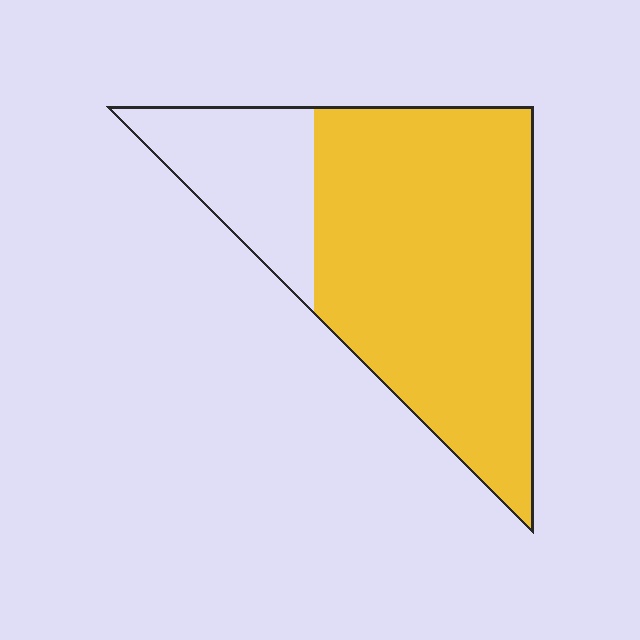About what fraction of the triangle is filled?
About three quarters (3/4).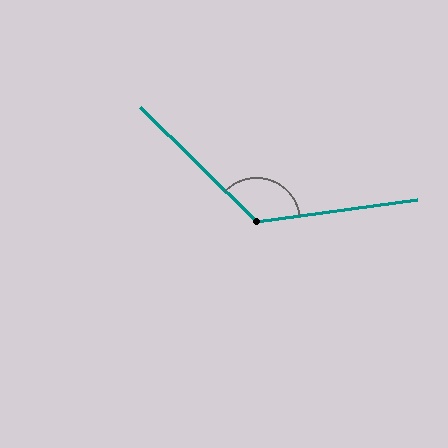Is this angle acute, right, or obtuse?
It is obtuse.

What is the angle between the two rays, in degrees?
Approximately 128 degrees.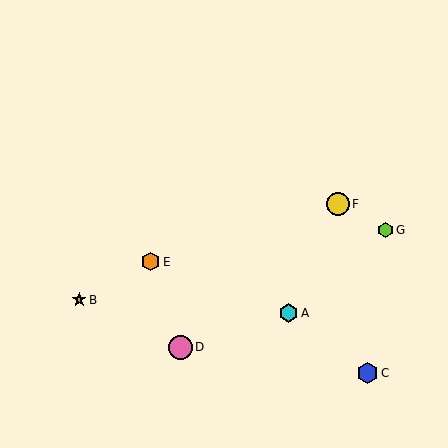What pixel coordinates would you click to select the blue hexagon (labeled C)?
Click at (368, 373) to select the blue hexagon C.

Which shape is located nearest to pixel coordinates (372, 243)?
The lime hexagon (labeled G) at (386, 230) is nearest to that location.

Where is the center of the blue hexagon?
The center of the blue hexagon is at (368, 373).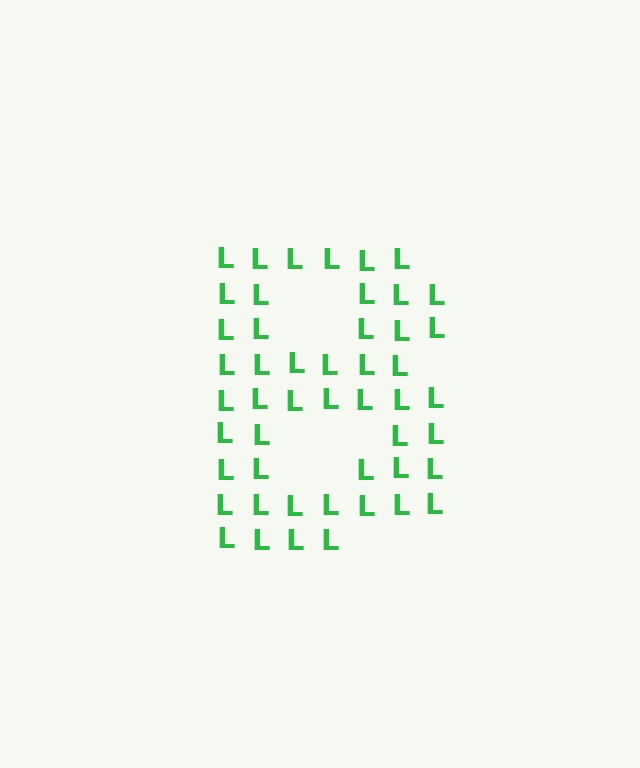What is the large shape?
The large shape is the letter B.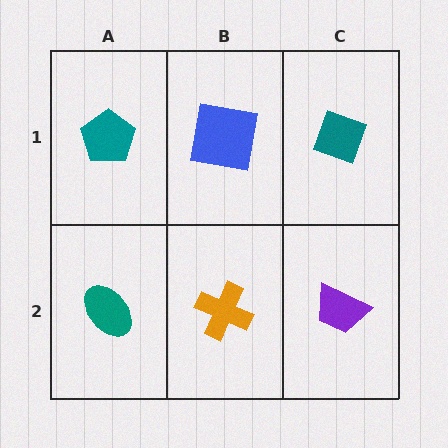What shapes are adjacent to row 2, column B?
A blue square (row 1, column B), a teal ellipse (row 2, column A), a purple trapezoid (row 2, column C).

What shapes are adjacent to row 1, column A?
A teal ellipse (row 2, column A), a blue square (row 1, column B).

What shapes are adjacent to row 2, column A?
A teal pentagon (row 1, column A), an orange cross (row 2, column B).